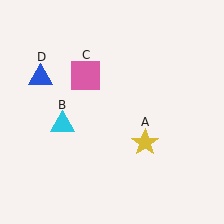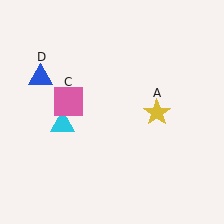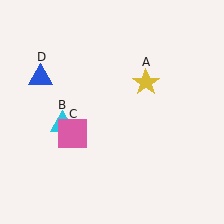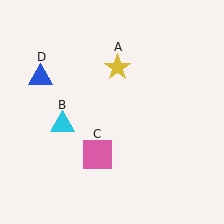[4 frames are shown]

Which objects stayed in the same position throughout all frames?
Cyan triangle (object B) and blue triangle (object D) remained stationary.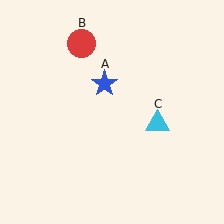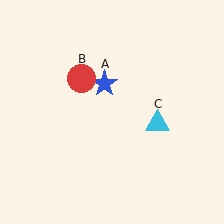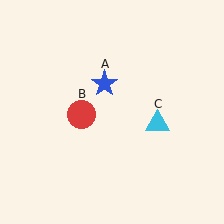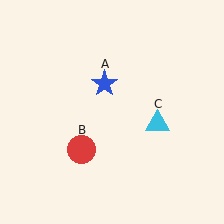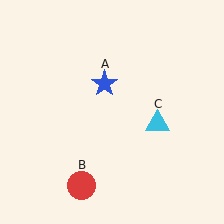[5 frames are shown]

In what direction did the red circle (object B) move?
The red circle (object B) moved down.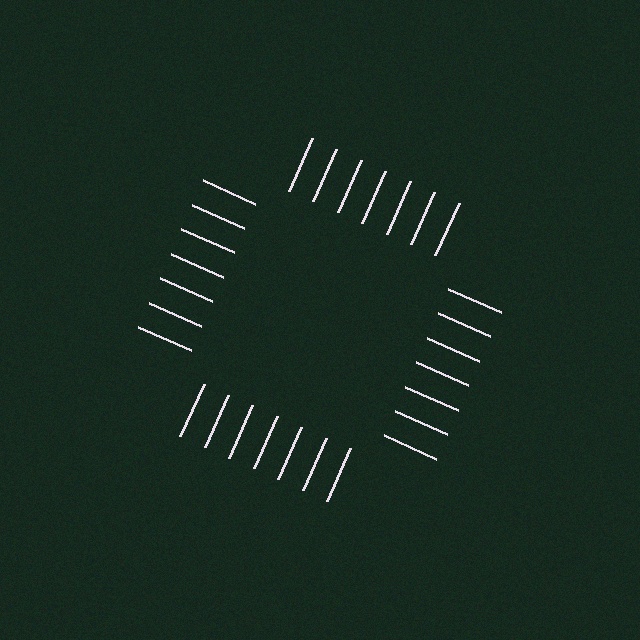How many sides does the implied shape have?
4 sides — the line-ends trace a square.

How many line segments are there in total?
28 — 7 along each of the 4 edges.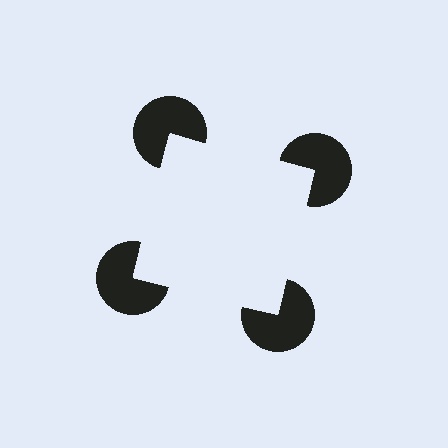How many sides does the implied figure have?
4 sides.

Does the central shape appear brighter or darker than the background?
It typically appears slightly brighter than the background, even though no actual brightness change is drawn.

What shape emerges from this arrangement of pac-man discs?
An illusory square — its edges are inferred from the aligned wedge cuts in the pac-man discs, not physically drawn.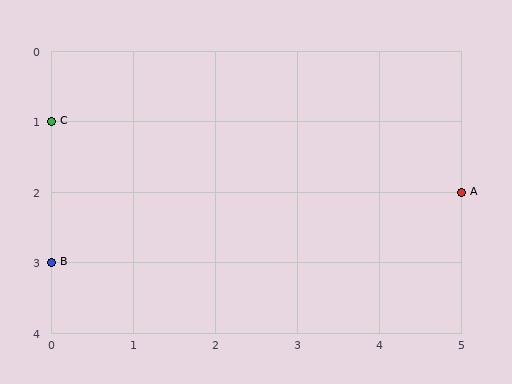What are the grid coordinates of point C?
Point C is at grid coordinates (0, 1).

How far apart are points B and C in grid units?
Points B and C are 2 rows apart.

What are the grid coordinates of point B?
Point B is at grid coordinates (0, 3).